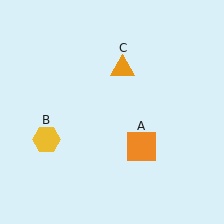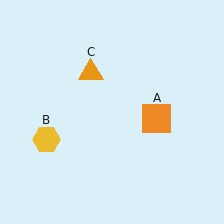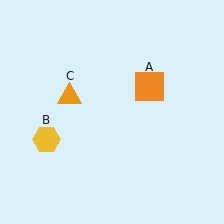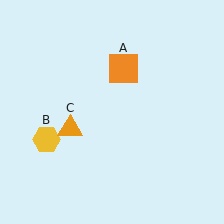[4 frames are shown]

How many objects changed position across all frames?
2 objects changed position: orange square (object A), orange triangle (object C).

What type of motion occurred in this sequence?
The orange square (object A), orange triangle (object C) rotated counterclockwise around the center of the scene.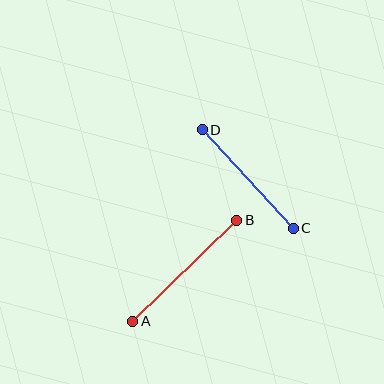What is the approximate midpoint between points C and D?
The midpoint is at approximately (248, 179) pixels.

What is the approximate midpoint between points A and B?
The midpoint is at approximately (185, 271) pixels.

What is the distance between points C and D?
The distance is approximately 134 pixels.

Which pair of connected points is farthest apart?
Points A and B are farthest apart.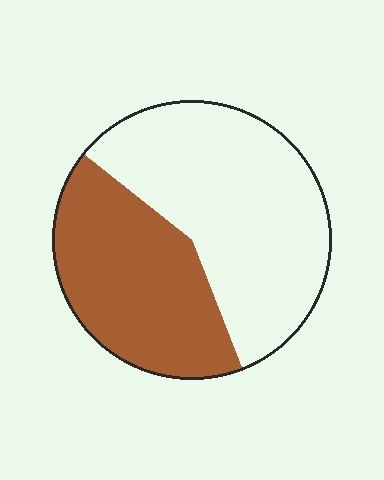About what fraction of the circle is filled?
About two fifths (2/5).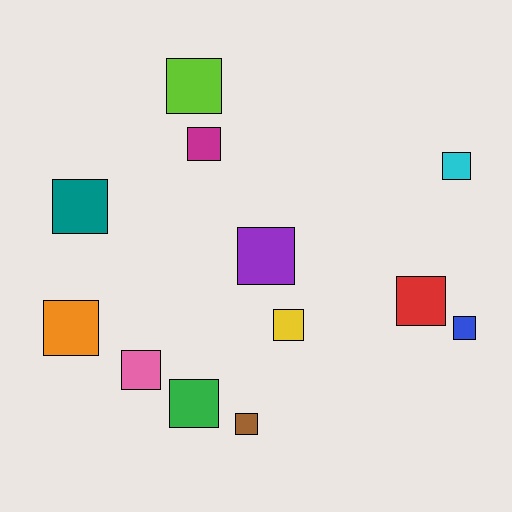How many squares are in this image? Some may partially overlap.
There are 12 squares.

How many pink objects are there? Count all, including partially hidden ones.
There is 1 pink object.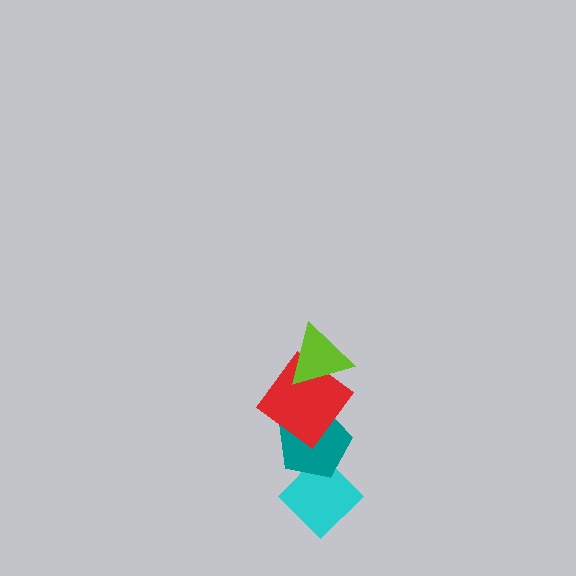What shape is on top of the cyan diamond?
The teal pentagon is on top of the cyan diamond.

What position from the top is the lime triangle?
The lime triangle is 1st from the top.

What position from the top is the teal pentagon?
The teal pentagon is 3rd from the top.